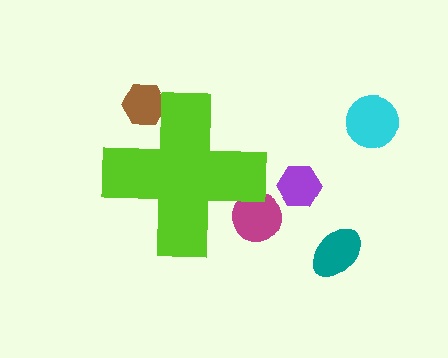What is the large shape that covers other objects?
A lime cross.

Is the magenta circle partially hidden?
Yes, the magenta circle is partially hidden behind the lime cross.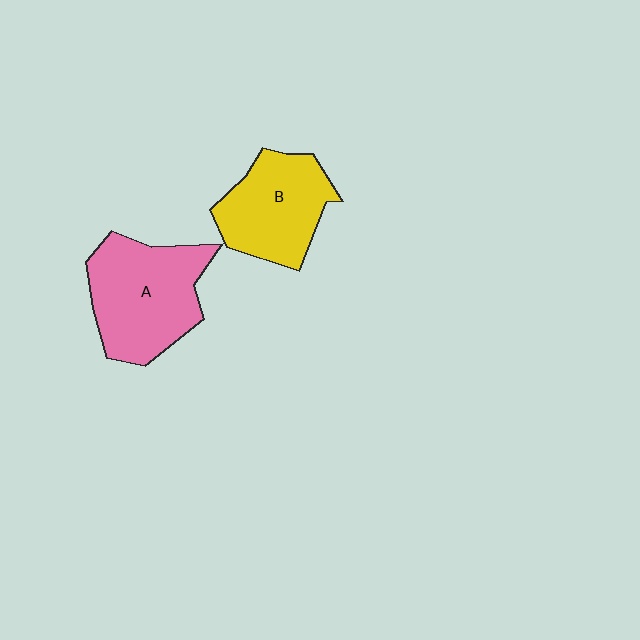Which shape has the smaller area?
Shape B (yellow).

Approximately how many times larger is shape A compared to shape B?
Approximately 1.2 times.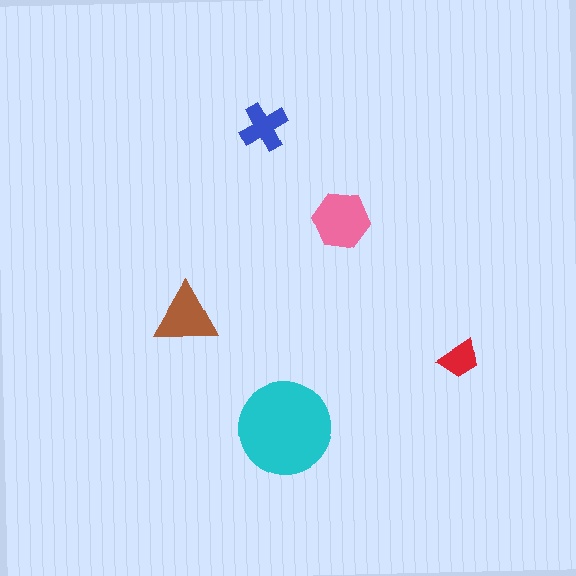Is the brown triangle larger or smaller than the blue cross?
Larger.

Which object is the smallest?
The red trapezoid.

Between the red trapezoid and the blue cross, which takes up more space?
The blue cross.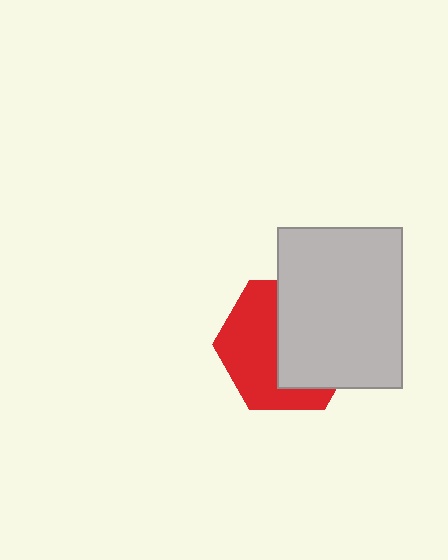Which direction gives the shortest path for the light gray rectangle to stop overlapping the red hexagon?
Moving right gives the shortest separation.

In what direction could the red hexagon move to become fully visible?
The red hexagon could move left. That would shift it out from behind the light gray rectangle entirely.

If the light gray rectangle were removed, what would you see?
You would see the complete red hexagon.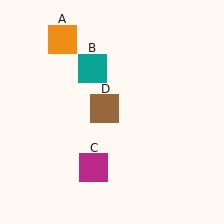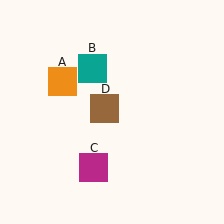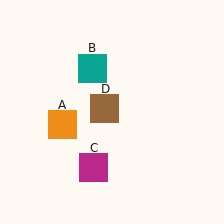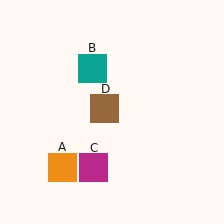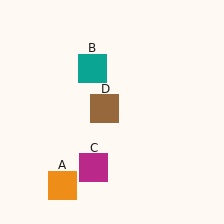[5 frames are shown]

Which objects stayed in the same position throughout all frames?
Teal square (object B) and magenta square (object C) and brown square (object D) remained stationary.